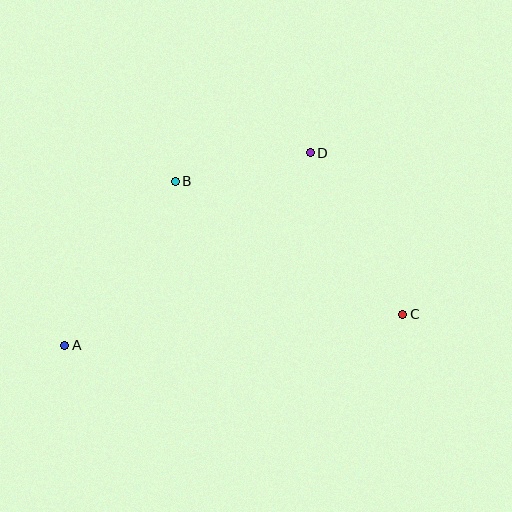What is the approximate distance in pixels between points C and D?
The distance between C and D is approximately 186 pixels.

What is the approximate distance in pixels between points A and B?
The distance between A and B is approximately 198 pixels.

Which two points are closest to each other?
Points B and D are closest to each other.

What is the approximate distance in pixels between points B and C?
The distance between B and C is approximately 263 pixels.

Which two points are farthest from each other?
Points A and C are farthest from each other.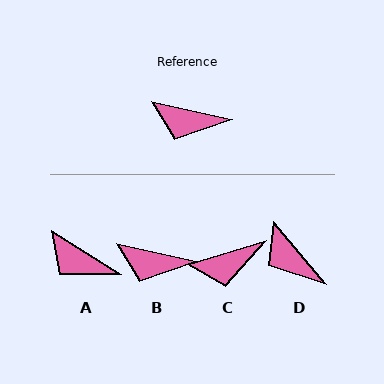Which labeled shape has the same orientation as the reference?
B.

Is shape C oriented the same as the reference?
No, it is off by about 29 degrees.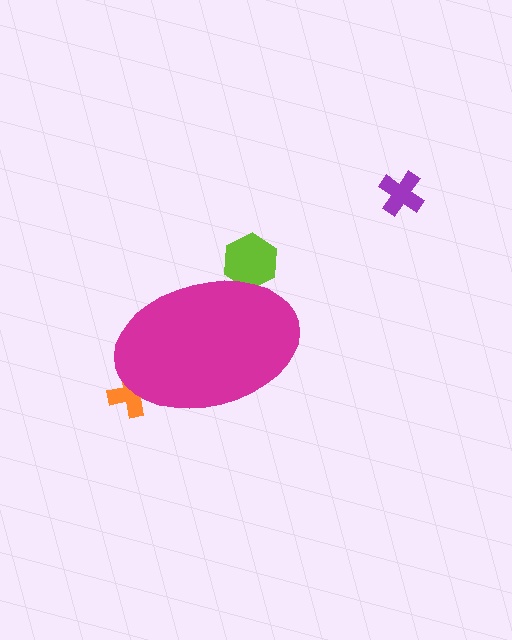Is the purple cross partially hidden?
No, the purple cross is fully visible.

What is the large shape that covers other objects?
A magenta ellipse.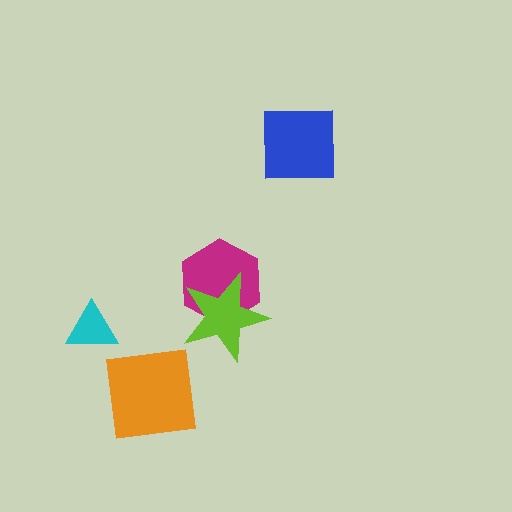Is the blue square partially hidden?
No, no other shape covers it.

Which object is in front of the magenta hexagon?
The lime star is in front of the magenta hexagon.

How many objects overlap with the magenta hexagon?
1 object overlaps with the magenta hexagon.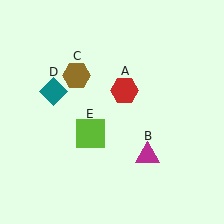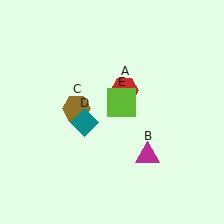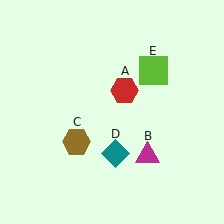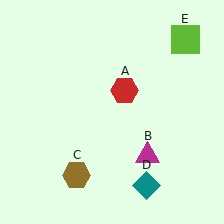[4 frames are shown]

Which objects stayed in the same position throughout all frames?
Red hexagon (object A) and magenta triangle (object B) remained stationary.